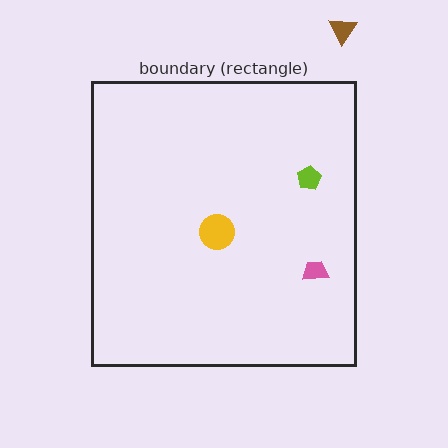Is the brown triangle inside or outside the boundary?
Outside.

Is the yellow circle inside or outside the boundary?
Inside.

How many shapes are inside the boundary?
3 inside, 1 outside.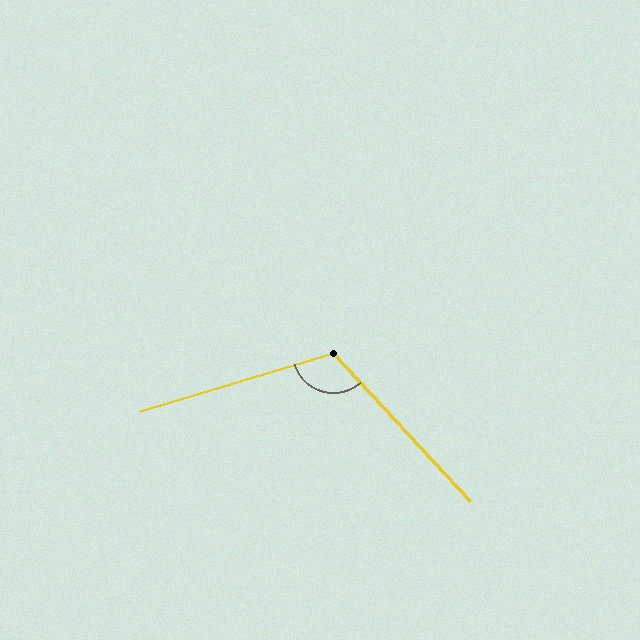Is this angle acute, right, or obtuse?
It is obtuse.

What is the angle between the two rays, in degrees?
Approximately 116 degrees.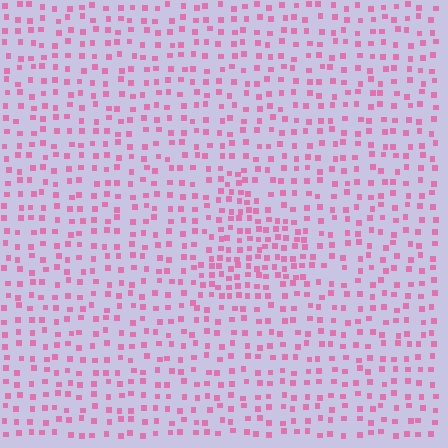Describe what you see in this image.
The image contains small pink elements arranged at two different densities. A triangle-shaped region is visible where the elements are more densely packed than the surrounding area.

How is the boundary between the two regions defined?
The boundary is defined by a change in element density (approximately 1.8x ratio). All elements are the same color, size, and shape.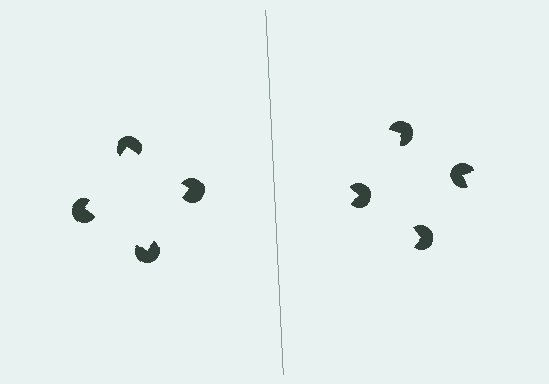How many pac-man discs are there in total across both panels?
8 — 4 on each side.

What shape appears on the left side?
An illusory square.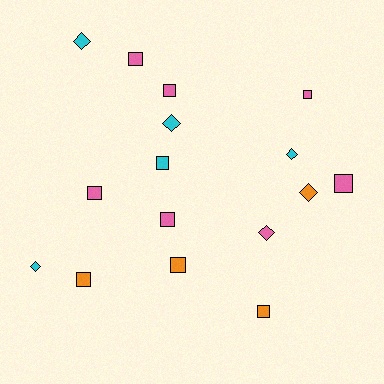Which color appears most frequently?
Pink, with 7 objects.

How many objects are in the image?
There are 16 objects.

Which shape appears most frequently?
Square, with 10 objects.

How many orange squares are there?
There are 3 orange squares.